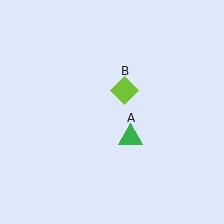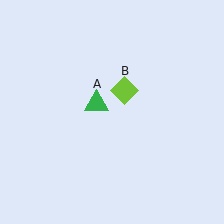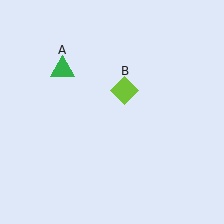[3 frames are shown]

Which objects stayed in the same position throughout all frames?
Lime diamond (object B) remained stationary.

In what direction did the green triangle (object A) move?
The green triangle (object A) moved up and to the left.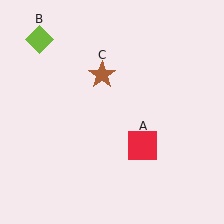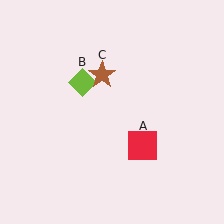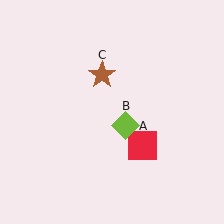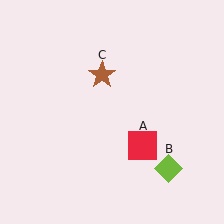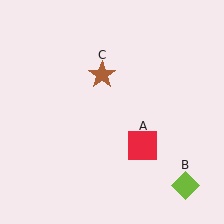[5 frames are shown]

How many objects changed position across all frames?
1 object changed position: lime diamond (object B).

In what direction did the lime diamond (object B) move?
The lime diamond (object B) moved down and to the right.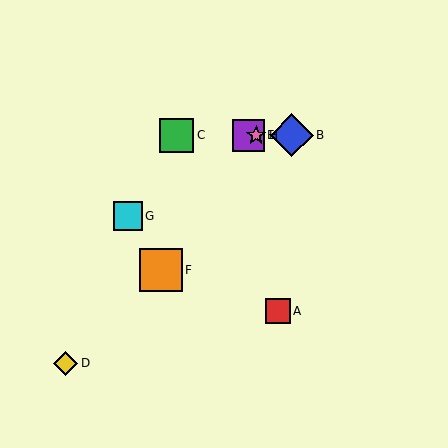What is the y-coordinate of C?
Object C is at y≈135.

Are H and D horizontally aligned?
No, H is at y≈135 and D is at y≈363.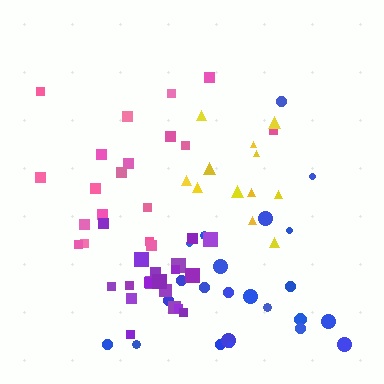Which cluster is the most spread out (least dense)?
Blue.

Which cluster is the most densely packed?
Purple.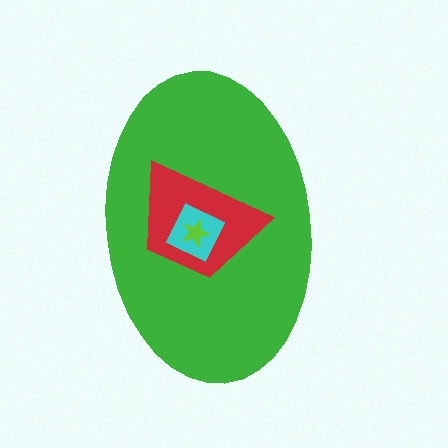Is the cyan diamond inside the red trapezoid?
Yes.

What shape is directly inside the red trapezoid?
The cyan diamond.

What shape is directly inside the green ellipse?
The red trapezoid.